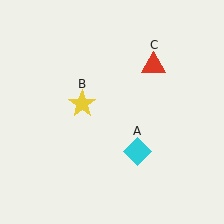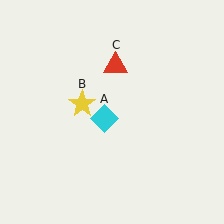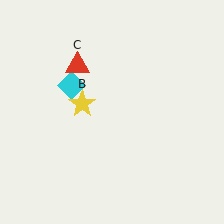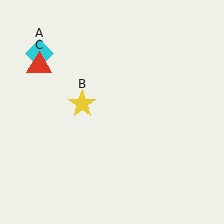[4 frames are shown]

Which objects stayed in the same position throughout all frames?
Yellow star (object B) remained stationary.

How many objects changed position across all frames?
2 objects changed position: cyan diamond (object A), red triangle (object C).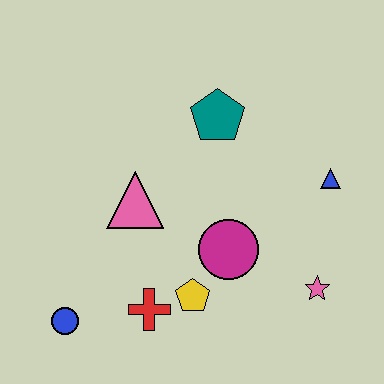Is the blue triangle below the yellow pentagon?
No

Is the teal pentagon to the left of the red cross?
No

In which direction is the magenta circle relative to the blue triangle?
The magenta circle is to the left of the blue triangle.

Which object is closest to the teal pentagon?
The pink triangle is closest to the teal pentagon.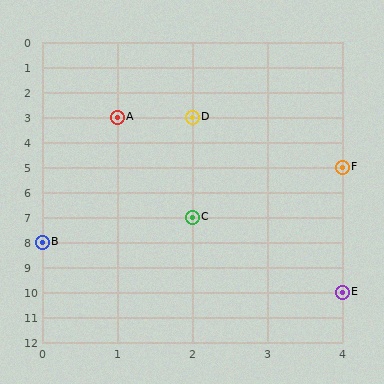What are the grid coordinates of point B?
Point B is at grid coordinates (0, 8).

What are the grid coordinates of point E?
Point E is at grid coordinates (4, 10).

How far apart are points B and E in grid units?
Points B and E are 4 columns and 2 rows apart (about 4.5 grid units diagonally).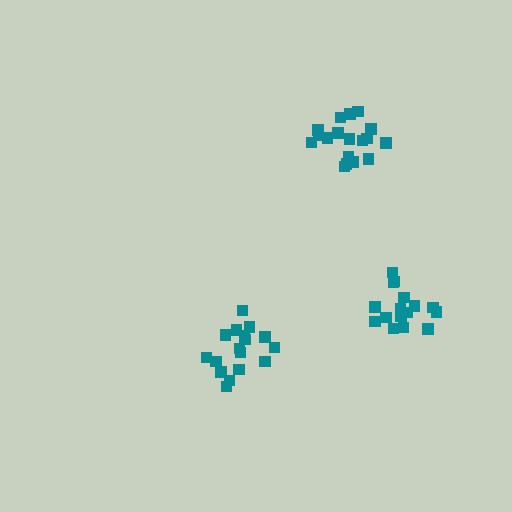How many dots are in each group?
Group 1: 18 dots, Group 2: 17 dots, Group 3: 16 dots (51 total).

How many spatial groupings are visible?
There are 3 spatial groupings.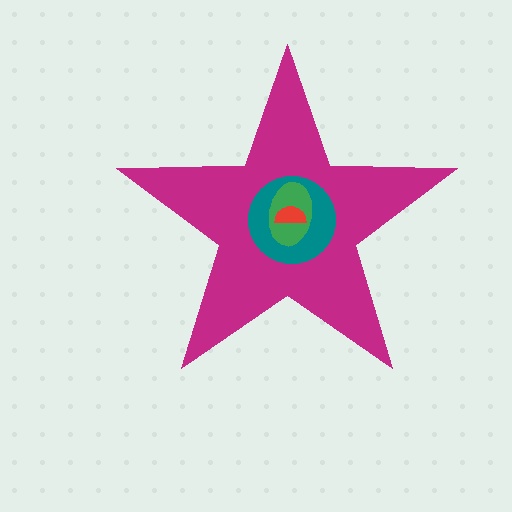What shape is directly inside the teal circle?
The green ellipse.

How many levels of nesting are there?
4.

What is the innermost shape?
The red semicircle.